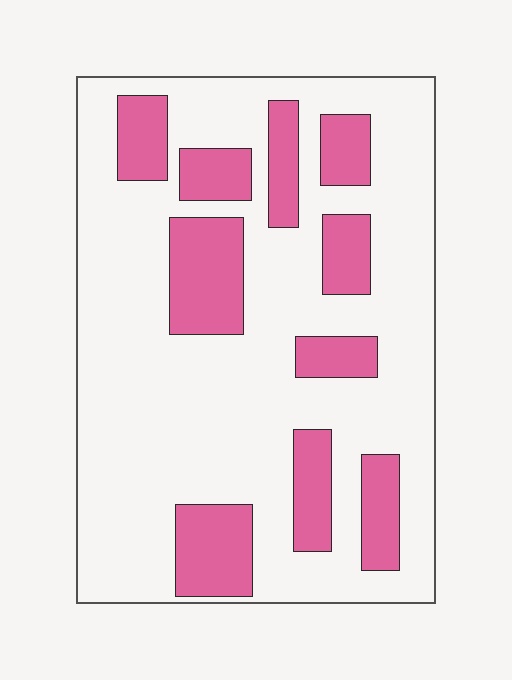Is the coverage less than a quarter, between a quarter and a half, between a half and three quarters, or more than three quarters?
Between a quarter and a half.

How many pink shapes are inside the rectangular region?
10.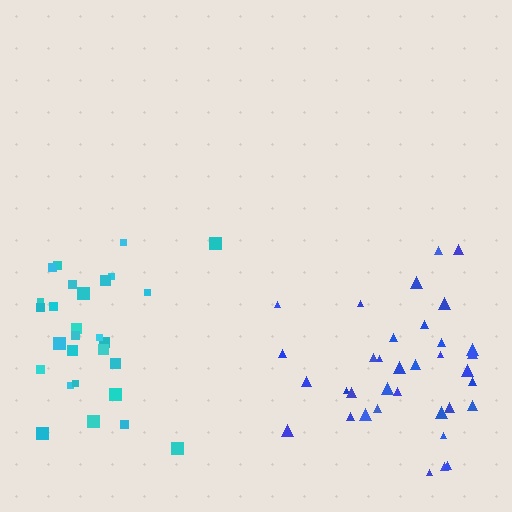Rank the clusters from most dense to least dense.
blue, cyan.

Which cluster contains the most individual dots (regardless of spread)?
Blue (35).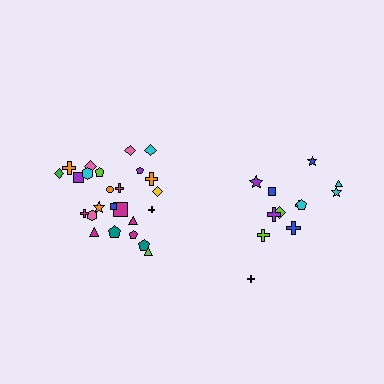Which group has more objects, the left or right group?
The left group.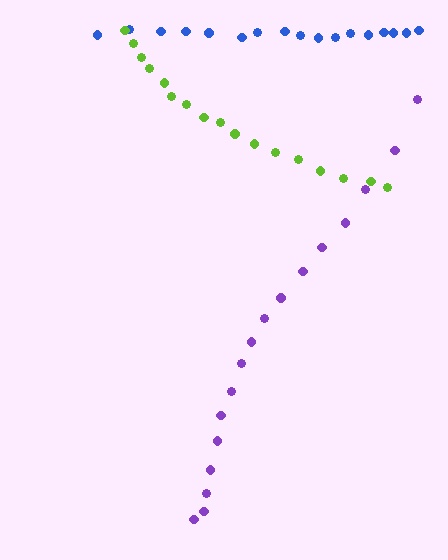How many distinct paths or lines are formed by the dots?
There are 3 distinct paths.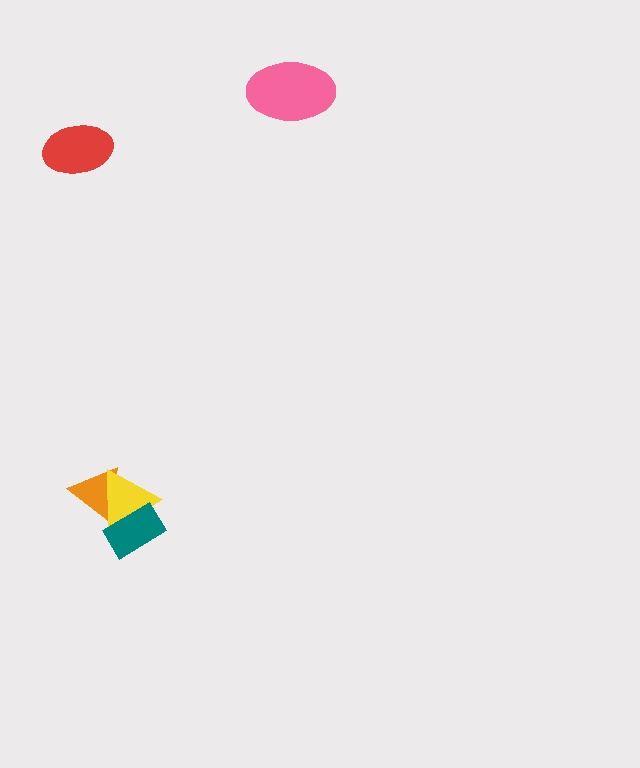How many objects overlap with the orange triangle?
2 objects overlap with the orange triangle.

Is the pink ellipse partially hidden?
No, no other shape covers it.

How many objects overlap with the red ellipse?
0 objects overlap with the red ellipse.